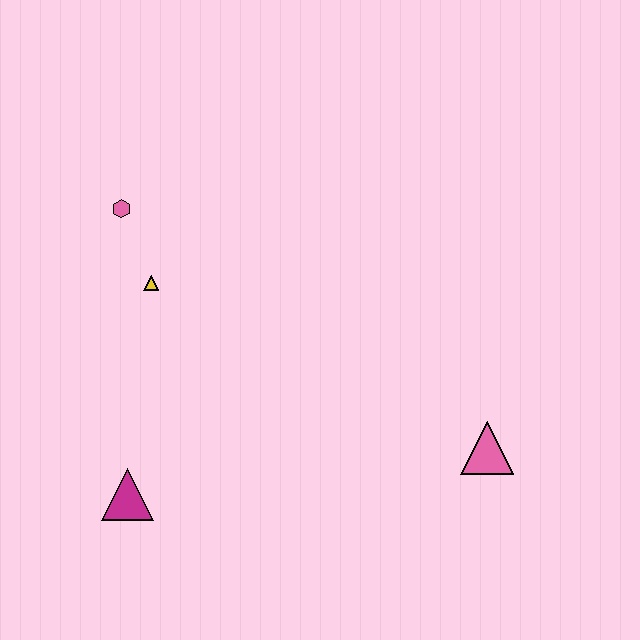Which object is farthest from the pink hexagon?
The pink triangle is farthest from the pink hexagon.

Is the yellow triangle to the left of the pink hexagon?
No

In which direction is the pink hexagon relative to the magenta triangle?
The pink hexagon is above the magenta triangle.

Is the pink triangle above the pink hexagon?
No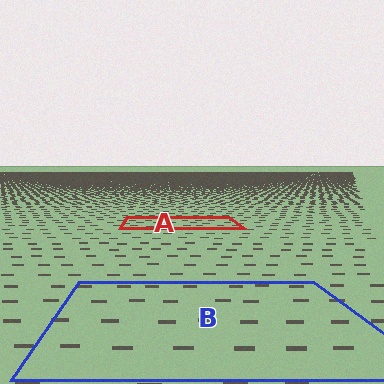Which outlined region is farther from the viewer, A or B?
Region A is farther from the viewer — the texture elements inside it appear smaller and more densely packed.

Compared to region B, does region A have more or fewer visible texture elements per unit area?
Region A has more texture elements per unit area — they are packed more densely because it is farther away.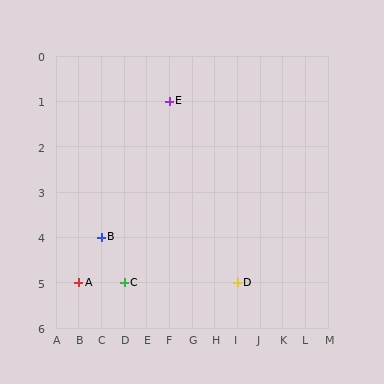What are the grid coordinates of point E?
Point E is at grid coordinates (F, 1).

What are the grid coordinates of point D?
Point D is at grid coordinates (I, 5).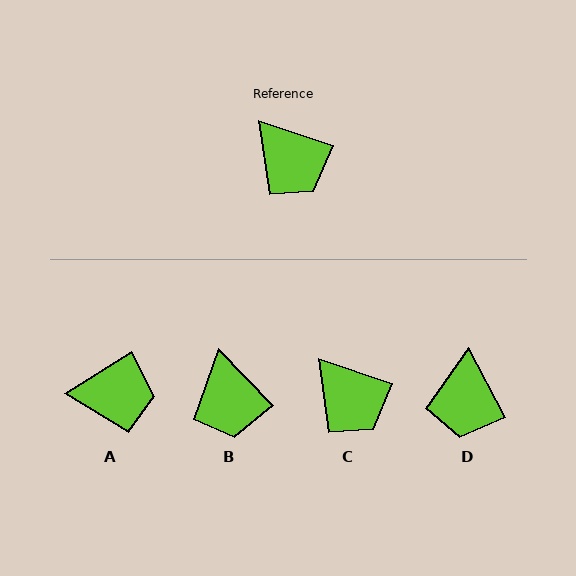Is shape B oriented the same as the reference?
No, it is off by about 28 degrees.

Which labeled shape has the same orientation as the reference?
C.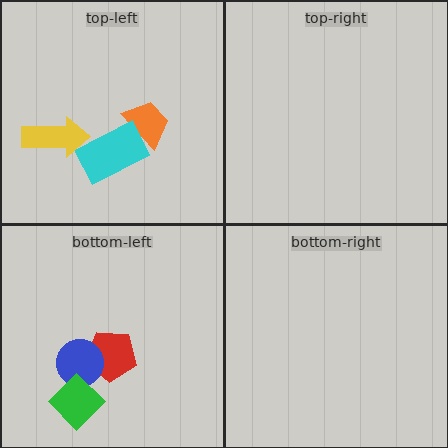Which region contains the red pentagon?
The bottom-left region.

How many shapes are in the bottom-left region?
3.